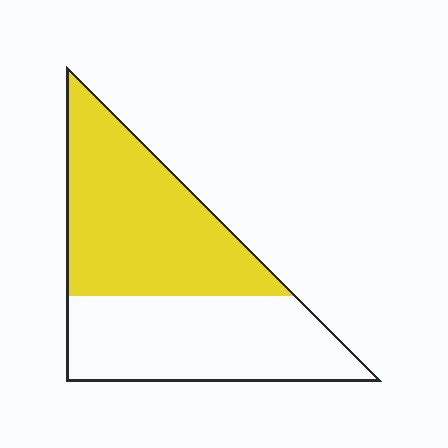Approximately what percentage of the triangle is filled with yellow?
Approximately 55%.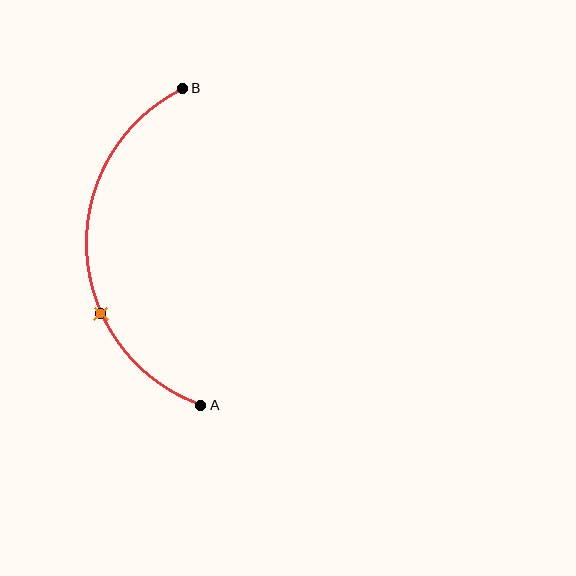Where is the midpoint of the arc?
The arc midpoint is the point on the curve farthest from the straight line joining A and B. It sits to the left of that line.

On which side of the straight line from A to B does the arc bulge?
The arc bulges to the left of the straight line connecting A and B.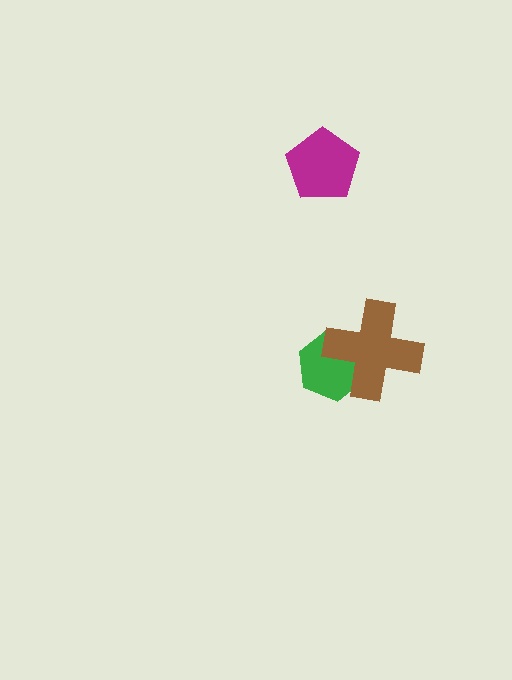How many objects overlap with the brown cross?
1 object overlaps with the brown cross.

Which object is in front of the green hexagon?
The brown cross is in front of the green hexagon.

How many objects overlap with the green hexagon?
1 object overlaps with the green hexagon.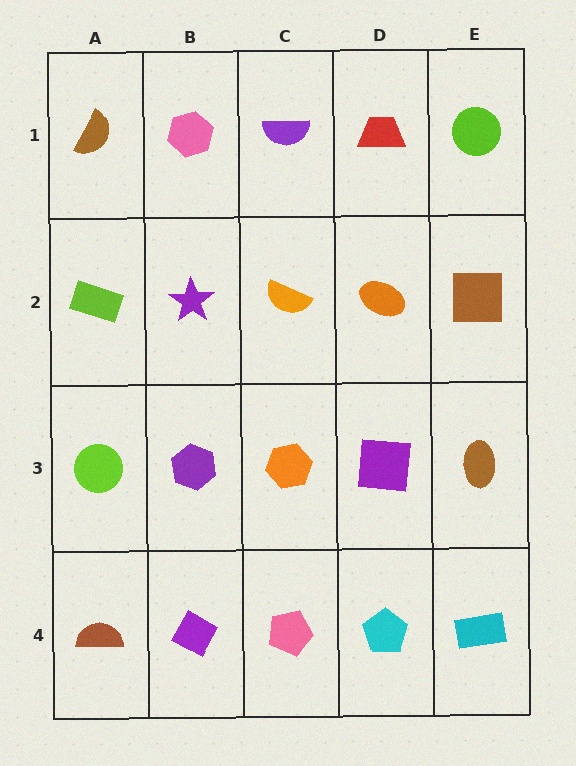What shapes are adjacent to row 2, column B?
A pink hexagon (row 1, column B), a purple hexagon (row 3, column B), a lime rectangle (row 2, column A), an orange semicircle (row 2, column C).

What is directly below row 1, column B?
A purple star.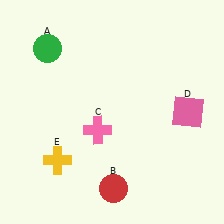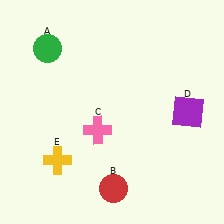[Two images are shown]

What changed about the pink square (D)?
In Image 1, D is pink. In Image 2, it changed to purple.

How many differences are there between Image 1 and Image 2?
There is 1 difference between the two images.